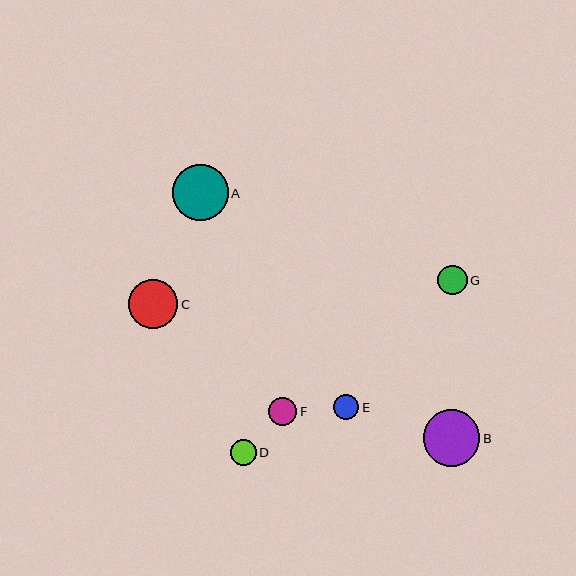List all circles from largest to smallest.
From largest to smallest: B, A, C, G, F, D, E.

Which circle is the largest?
Circle B is the largest with a size of approximately 57 pixels.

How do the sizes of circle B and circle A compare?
Circle B and circle A are approximately the same size.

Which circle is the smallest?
Circle E is the smallest with a size of approximately 25 pixels.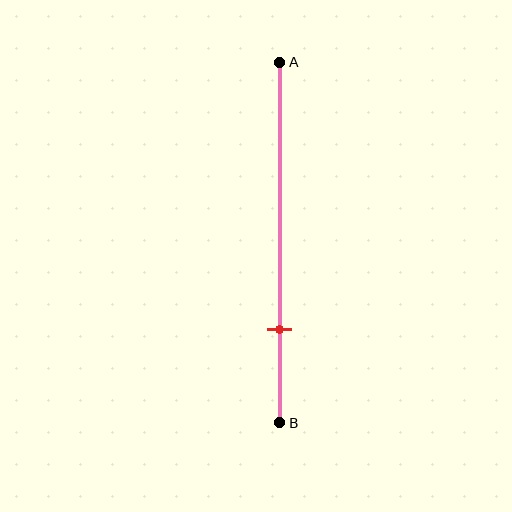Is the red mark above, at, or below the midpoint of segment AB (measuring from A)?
The red mark is below the midpoint of segment AB.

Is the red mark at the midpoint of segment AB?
No, the mark is at about 75% from A, not at the 50% midpoint.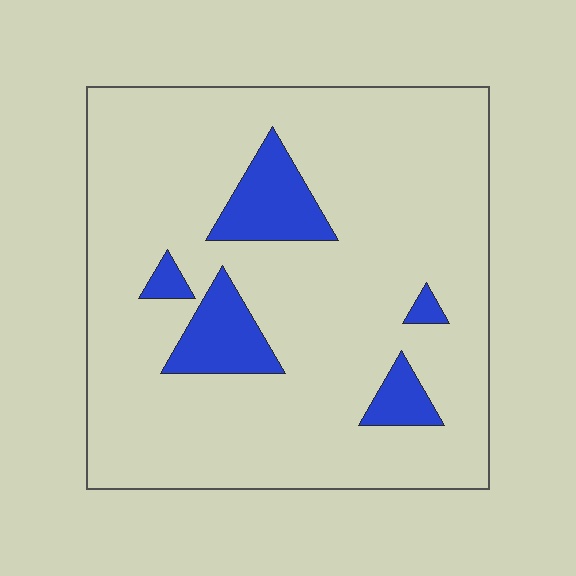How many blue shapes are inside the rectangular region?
5.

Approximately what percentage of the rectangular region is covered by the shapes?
Approximately 15%.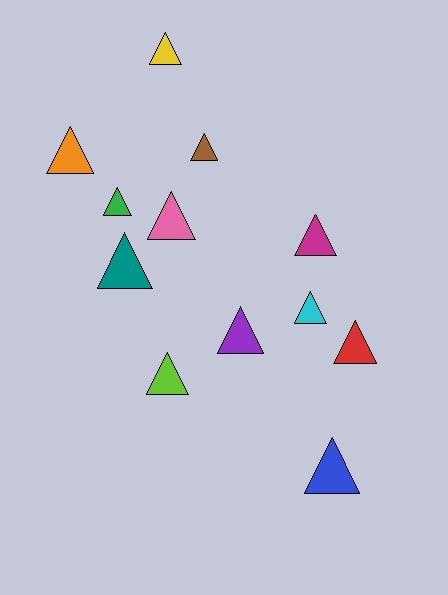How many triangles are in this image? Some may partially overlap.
There are 12 triangles.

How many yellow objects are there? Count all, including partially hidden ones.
There is 1 yellow object.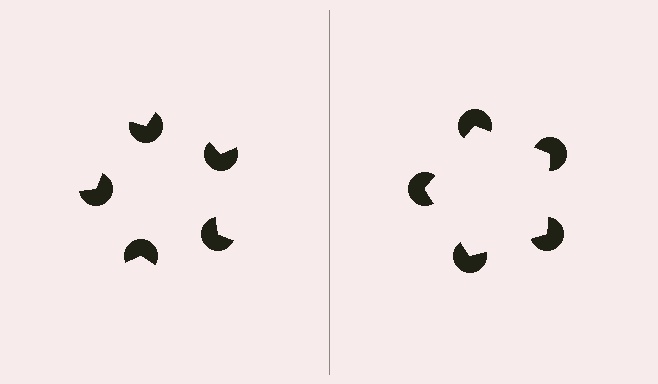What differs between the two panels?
The pac-man discs are positioned identically on both sides; only the wedge orientations differ. On the right they align to a pentagon; on the left they are misaligned.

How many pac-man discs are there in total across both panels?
10 — 5 on each side.